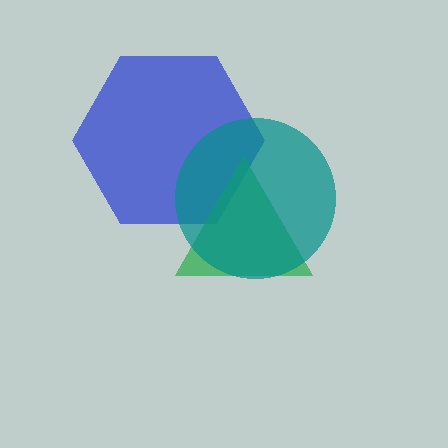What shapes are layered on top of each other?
The layered shapes are: a blue hexagon, a green triangle, a teal circle.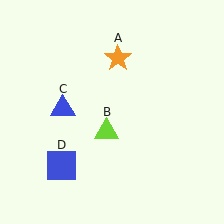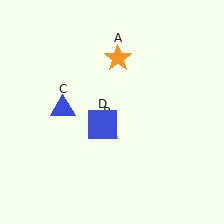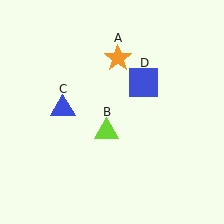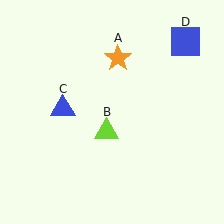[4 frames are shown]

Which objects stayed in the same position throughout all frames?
Orange star (object A) and lime triangle (object B) and blue triangle (object C) remained stationary.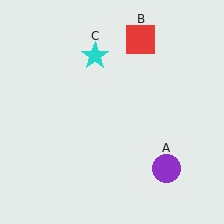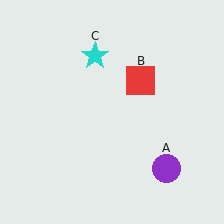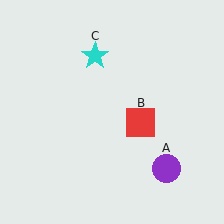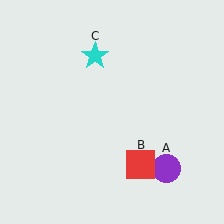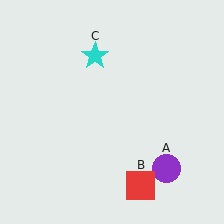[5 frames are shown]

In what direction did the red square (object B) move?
The red square (object B) moved down.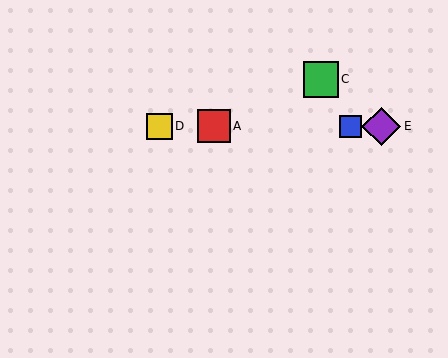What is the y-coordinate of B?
Object B is at y≈126.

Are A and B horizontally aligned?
Yes, both are at y≈126.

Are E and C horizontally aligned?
No, E is at y≈126 and C is at y≈79.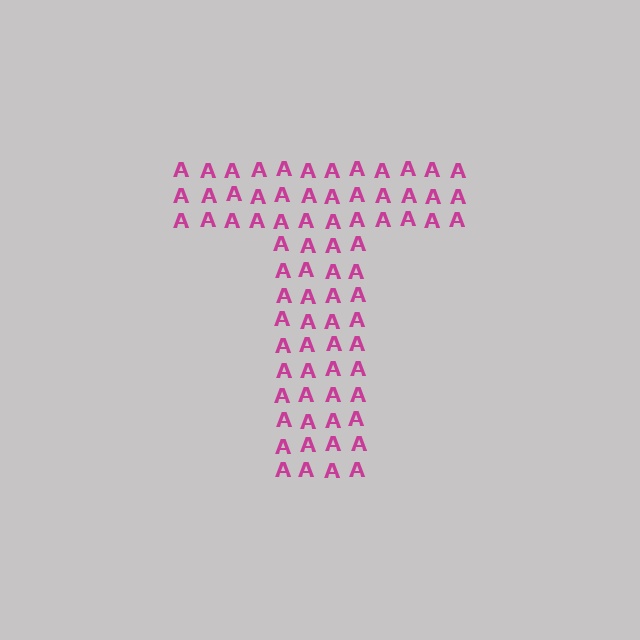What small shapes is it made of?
It is made of small letter A's.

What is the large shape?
The large shape is the letter T.